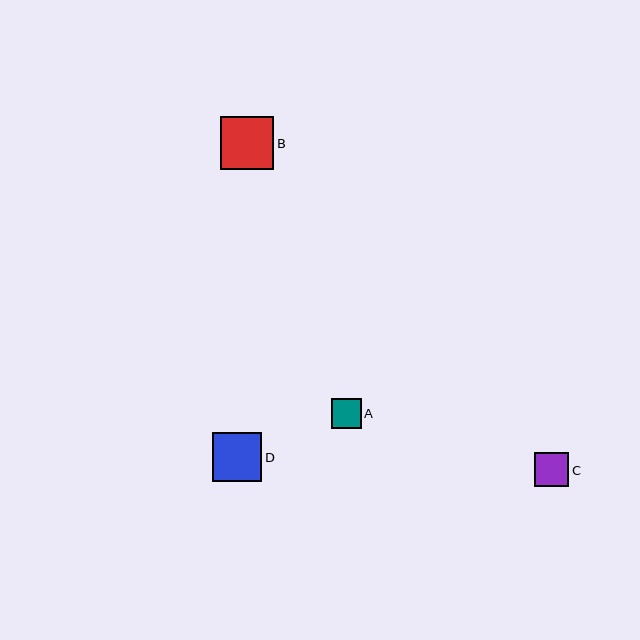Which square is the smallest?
Square A is the smallest with a size of approximately 30 pixels.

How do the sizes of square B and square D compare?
Square B and square D are approximately the same size.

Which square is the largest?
Square B is the largest with a size of approximately 53 pixels.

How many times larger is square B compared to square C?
Square B is approximately 1.5 times the size of square C.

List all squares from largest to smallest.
From largest to smallest: B, D, C, A.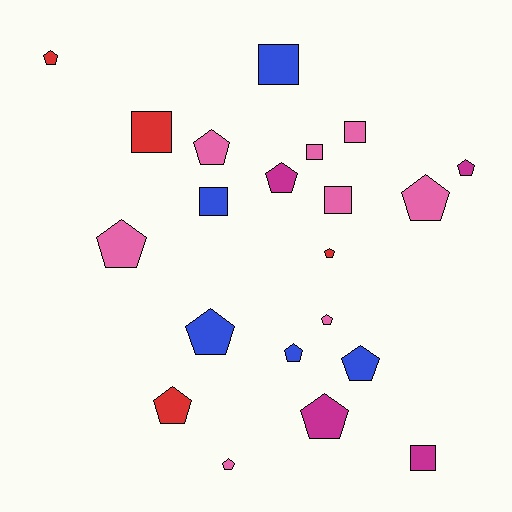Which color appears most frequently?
Pink, with 8 objects.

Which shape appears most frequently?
Pentagon, with 14 objects.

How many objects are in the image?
There are 21 objects.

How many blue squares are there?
There are 2 blue squares.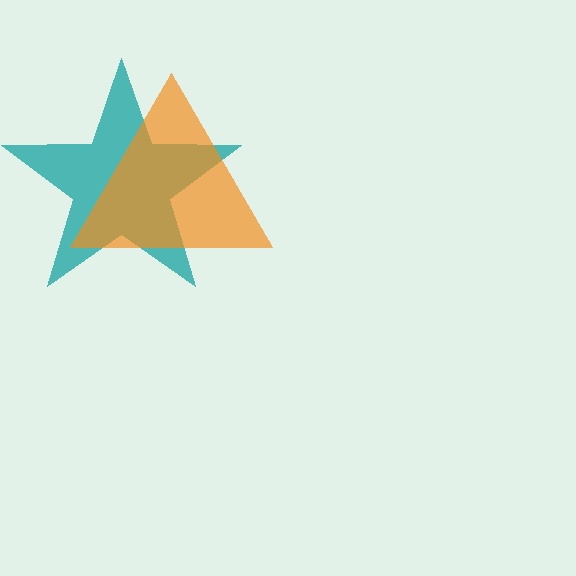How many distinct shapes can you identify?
There are 2 distinct shapes: a teal star, an orange triangle.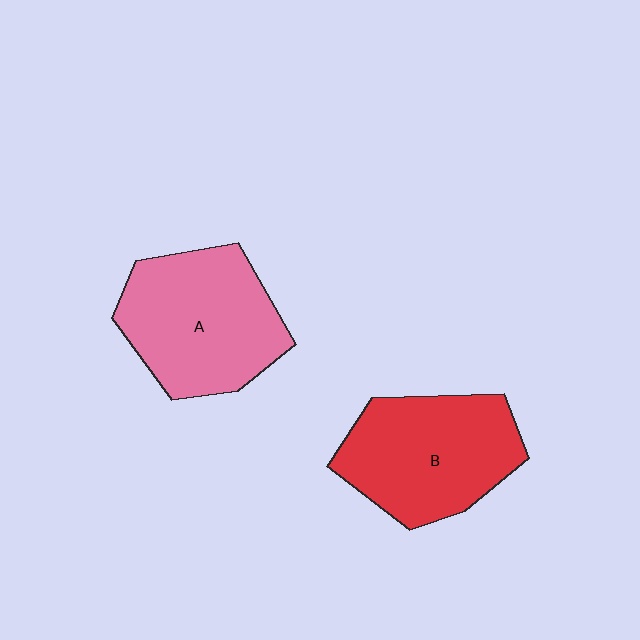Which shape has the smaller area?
Shape B (red).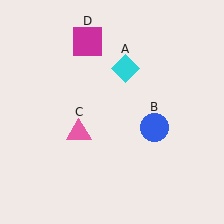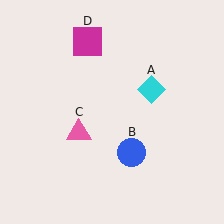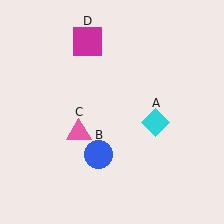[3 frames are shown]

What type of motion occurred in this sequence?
The cyan diamond (object A), blue circle (object B) rotated clockwise around the center of the scene.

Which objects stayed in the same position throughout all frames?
Pink triangle (object C) and magenta square (object D) remained stationary.